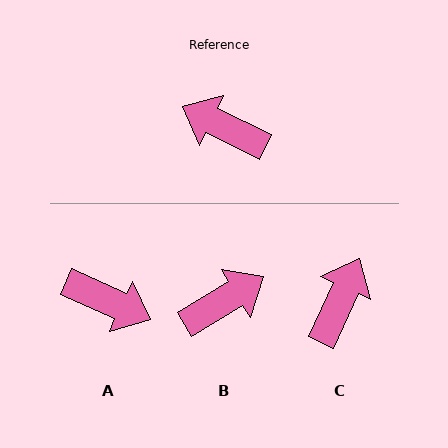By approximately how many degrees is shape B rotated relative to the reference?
Approximately 123 degrees clockwise.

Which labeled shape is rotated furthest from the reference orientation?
A, about 178 degrees away.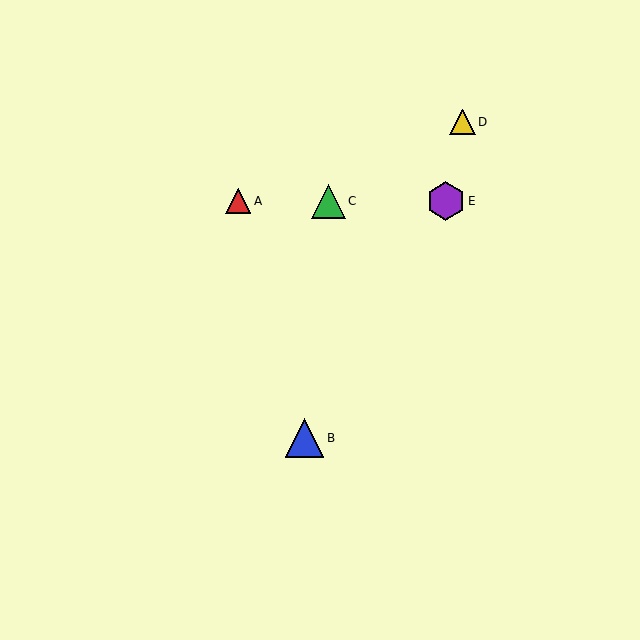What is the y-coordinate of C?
Object C is at y≈201.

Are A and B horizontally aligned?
No, A is at y≈201 and B is at y≈438.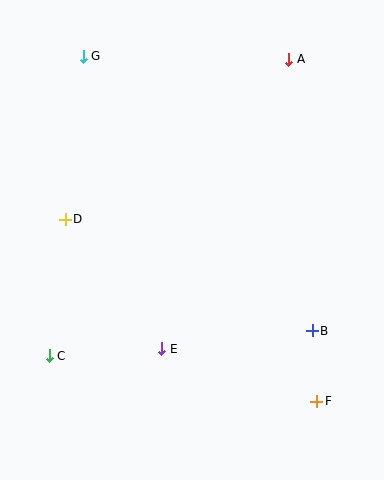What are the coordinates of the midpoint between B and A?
The midpoint between B and A is at (300, 195).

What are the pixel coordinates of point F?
Point F is at (317, 402).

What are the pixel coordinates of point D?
Point D is at (65, 219).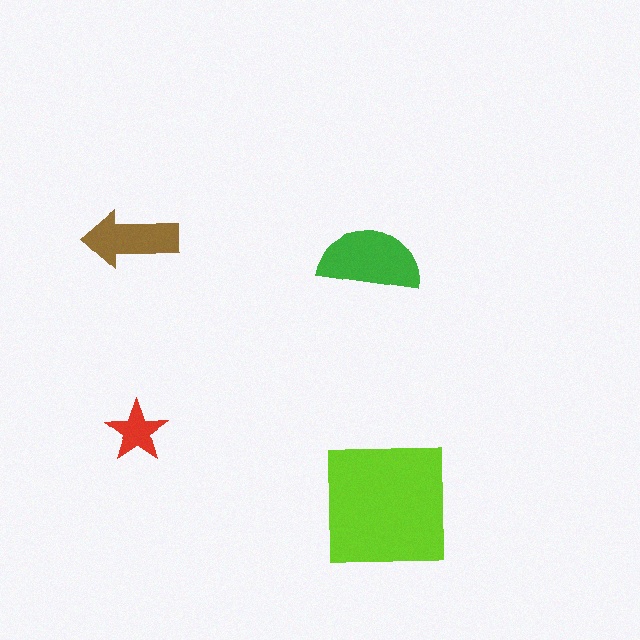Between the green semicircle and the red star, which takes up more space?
The green semicircle.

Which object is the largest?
The lime square.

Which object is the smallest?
The red star.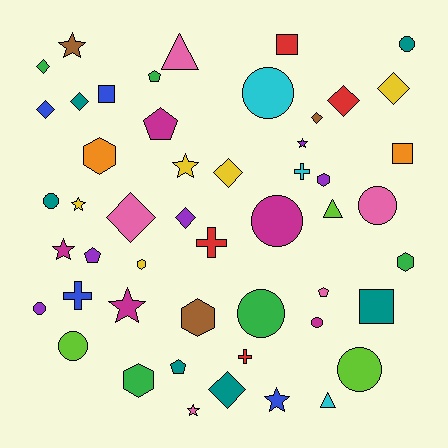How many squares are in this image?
There are 4 squares.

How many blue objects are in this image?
There are 4 blue objects.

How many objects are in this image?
There are 50 objects.